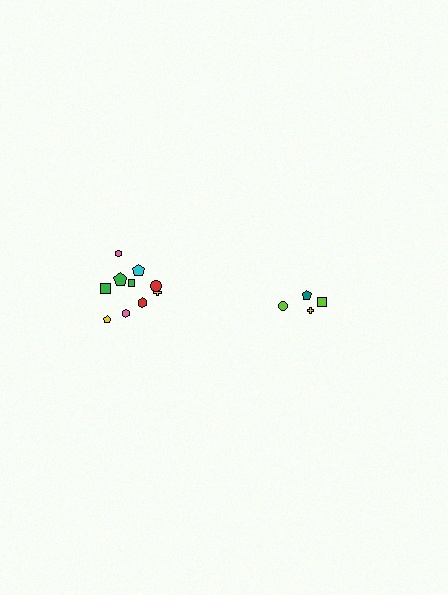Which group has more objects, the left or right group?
The left group.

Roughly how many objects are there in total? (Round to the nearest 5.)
Roughly 15 objects in total.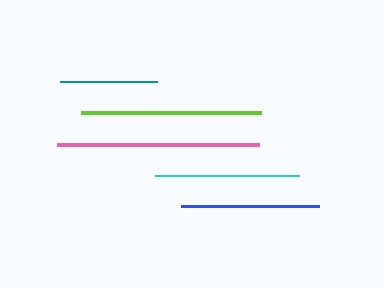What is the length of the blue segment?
The blue segment is approximately 138 pixels long.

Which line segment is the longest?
The pink line is the longest at approximately 202 pixels.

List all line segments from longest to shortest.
From longest to shortest: pink, lime, cyan, blue, teal.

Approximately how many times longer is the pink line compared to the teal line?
The pink line is approximately 2.1 times the length of the teal line.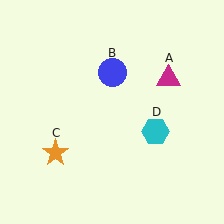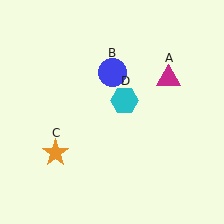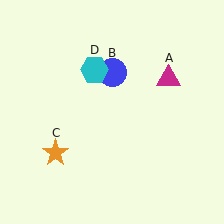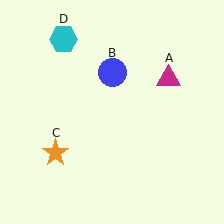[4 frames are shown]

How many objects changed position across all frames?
1 object changed position: cyan hexagon (object D).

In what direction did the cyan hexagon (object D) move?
The cyan hexagon (object D) moved up and to the left.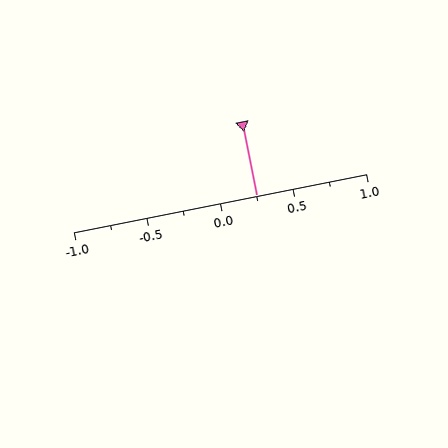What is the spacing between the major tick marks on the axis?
The major ticks are spaced 0.5 apart.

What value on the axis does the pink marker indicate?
The marker indicates approximately 0.25.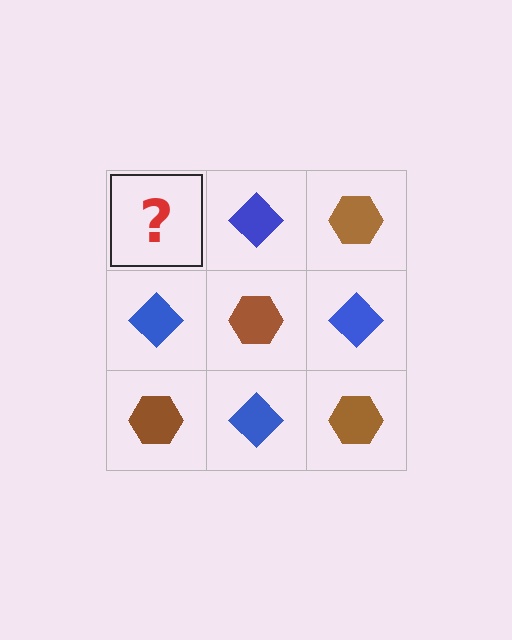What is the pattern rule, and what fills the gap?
The rule is that it alternates brown hexagon and blue diamond in a checkerboard pattern. The gap should be filled with a brown hexagon.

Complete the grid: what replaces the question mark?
The question mark should be replaced with a brown hexagon.